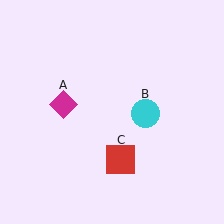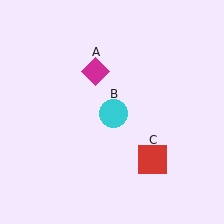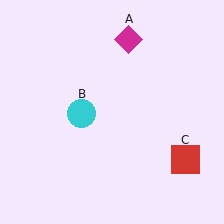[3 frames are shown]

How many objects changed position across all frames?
3 objects changed position: magenta diamond (object A), cyan circle (object B), red square (object C).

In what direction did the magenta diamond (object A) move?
The magenta diamond (object A) moved up and to the right.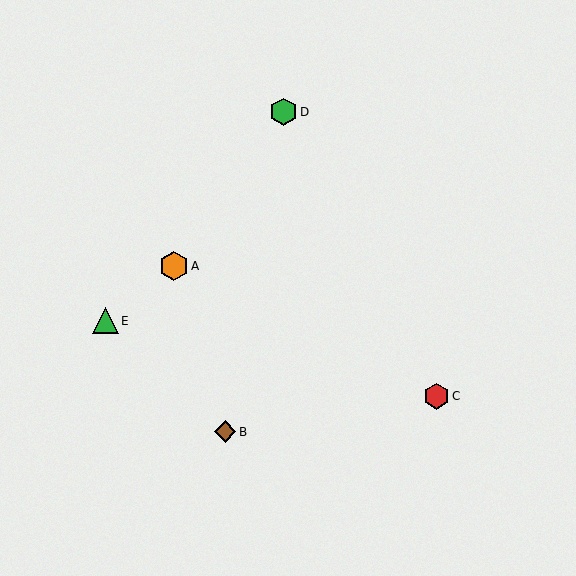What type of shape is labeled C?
Shape C is a red hexagon.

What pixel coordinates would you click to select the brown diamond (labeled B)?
Click at (225, 432) to select the brown diamond B.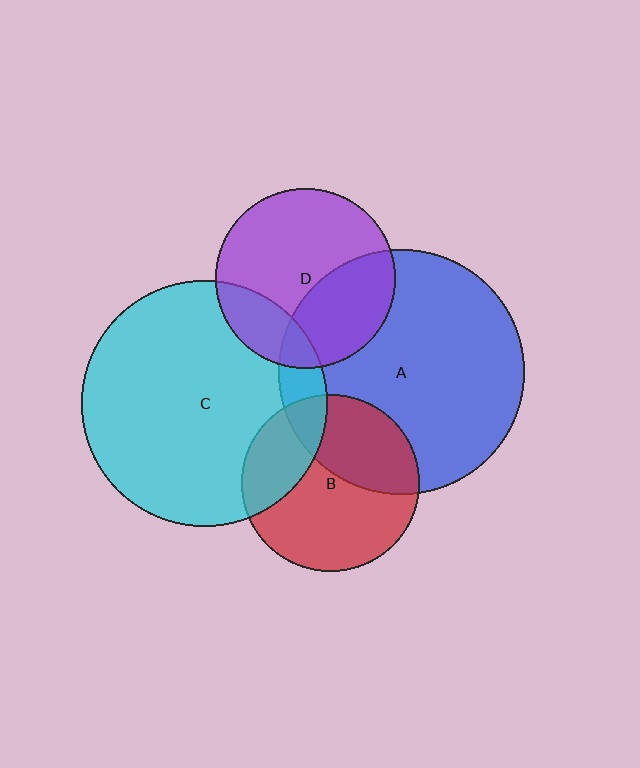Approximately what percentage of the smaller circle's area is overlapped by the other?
Approximately 35%.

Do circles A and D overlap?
Yes.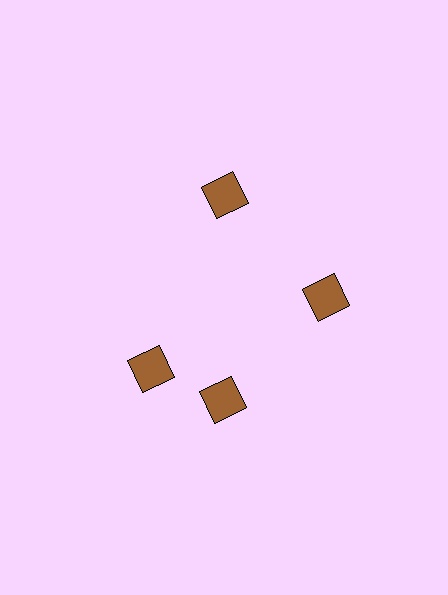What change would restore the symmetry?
The symmetry would be restored by rotating it back into even spacing with its neighbors so that all 4 diamonds sit at equal angles and equal distance from the center.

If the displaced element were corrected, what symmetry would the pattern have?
It would have 4-fold rotational symmetry — the pattern would map onto itself every 90 degrees.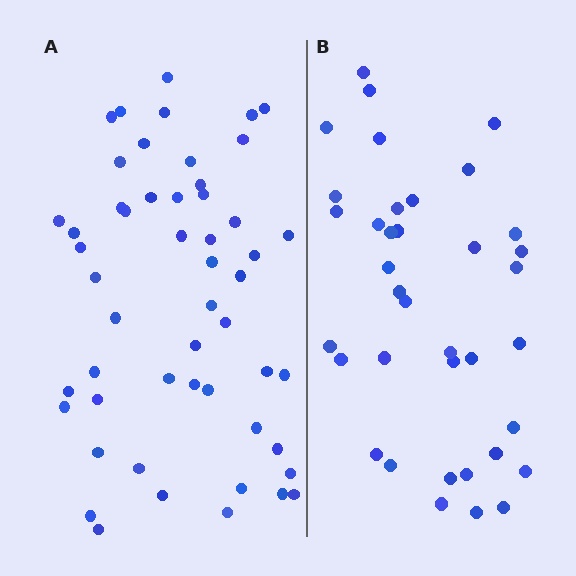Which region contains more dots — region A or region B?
Region A (the left region) has more dots.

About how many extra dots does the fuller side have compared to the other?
Region A has approximately 15 more dots than region B.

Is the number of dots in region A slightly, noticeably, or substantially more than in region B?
Region A has noticeably more, but not dramatically so. The ratio is roughly 1.4 to 1.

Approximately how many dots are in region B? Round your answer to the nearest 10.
About 40 dots. (The exact count is 37, which rounds to 40.)